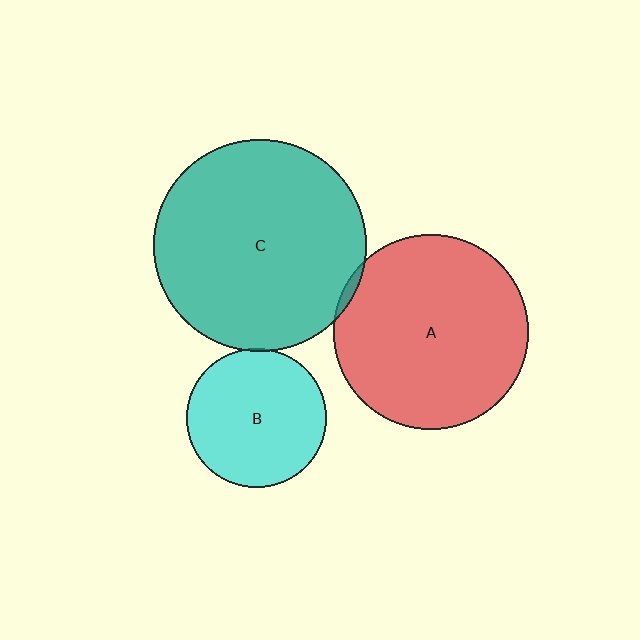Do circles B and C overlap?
Yes.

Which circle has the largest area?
Circle C (teal).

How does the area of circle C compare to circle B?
Approximately 2.3 times.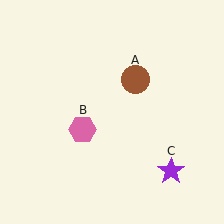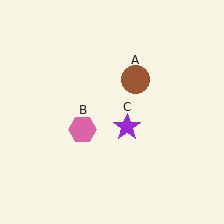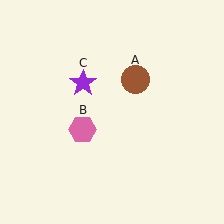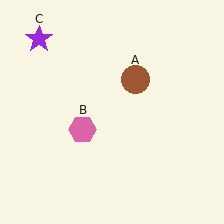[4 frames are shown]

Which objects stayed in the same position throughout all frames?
Brown circle (object A) and pink hexagon (object B) remained stationary.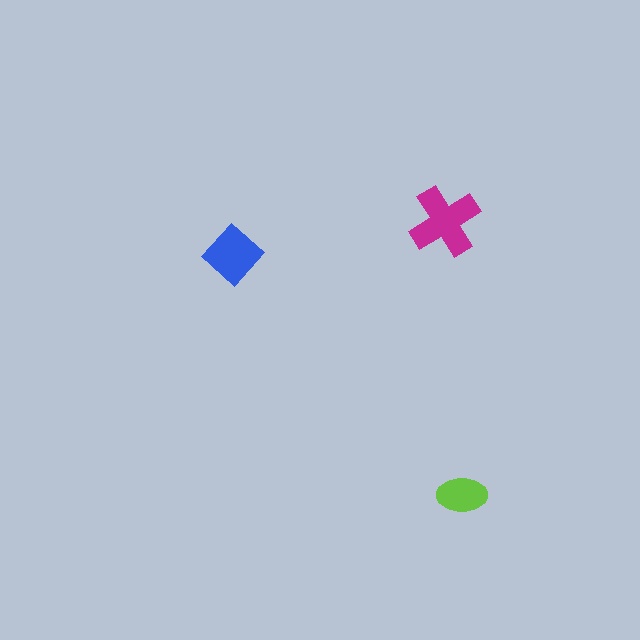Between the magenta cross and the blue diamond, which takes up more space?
The magenta cross.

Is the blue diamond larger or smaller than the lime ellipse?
Larger.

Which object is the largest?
The magenta cross.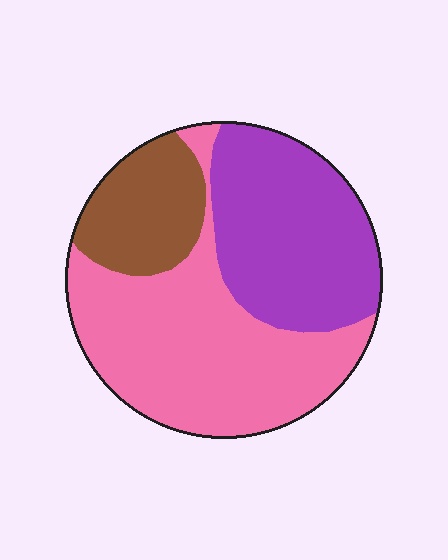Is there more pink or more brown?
Pink.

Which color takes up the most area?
Pink, at roughly 50%.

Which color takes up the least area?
Brown, at roughly 15%.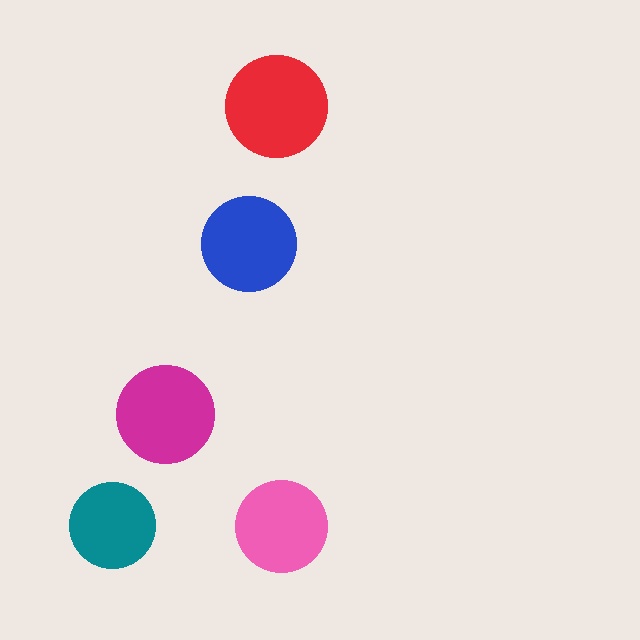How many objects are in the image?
There are 5 objects in the image.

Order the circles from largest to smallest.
the red one, the magenta one, the blue one, the pink one, the teal one.